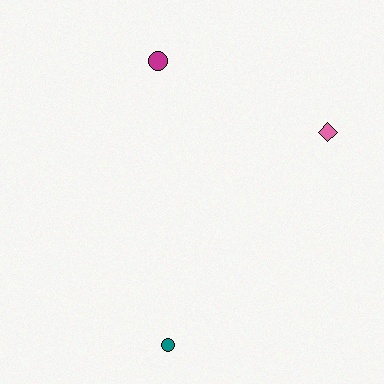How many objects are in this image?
There are 3 objects.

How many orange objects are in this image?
There are no orange objects.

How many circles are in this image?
There are 2 circles.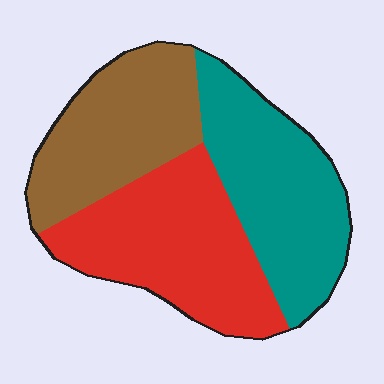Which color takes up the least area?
Brown, at roughly 30%.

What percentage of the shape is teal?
Teal covers roughly 35% of the shape.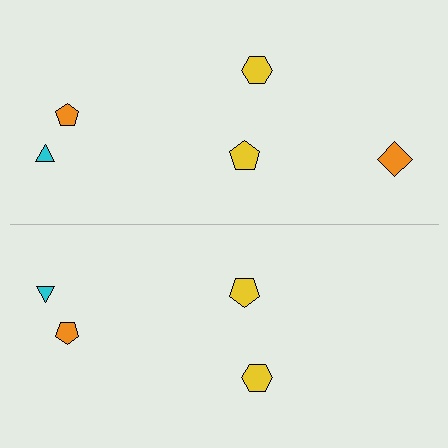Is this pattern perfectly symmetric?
No, the pattern is not perfectly symmetric. A orange diamond is missing from the bottom side.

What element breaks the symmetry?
A orange diamond is missing from the bottom side.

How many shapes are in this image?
There are 9 shapes in this image.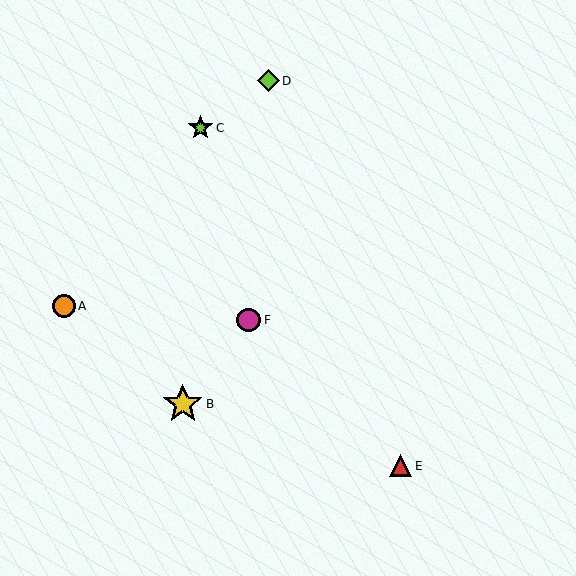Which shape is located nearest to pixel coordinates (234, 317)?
The magenta circle (labeled F) at (249, 320) is nearest to that location.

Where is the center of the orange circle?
The center of the orange circle is at (64, 306).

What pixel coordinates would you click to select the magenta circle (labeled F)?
Click at (249, 320) to select the magenta circle F.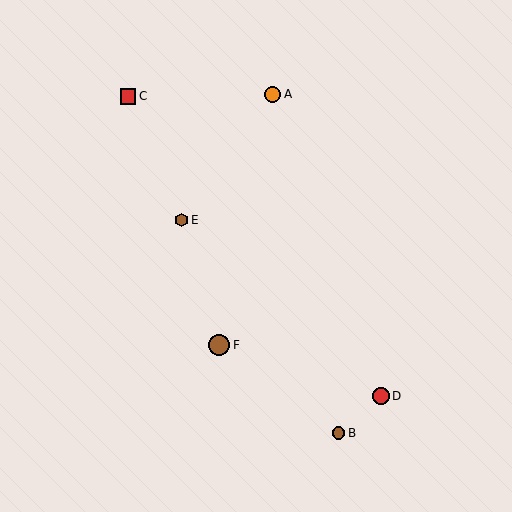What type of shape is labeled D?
Shape D is a red circle.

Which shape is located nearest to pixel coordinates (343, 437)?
The brown circle (labeled B) at (339, 433) is nearest to that location.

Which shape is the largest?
The brown circle (labeled F) is the largest.